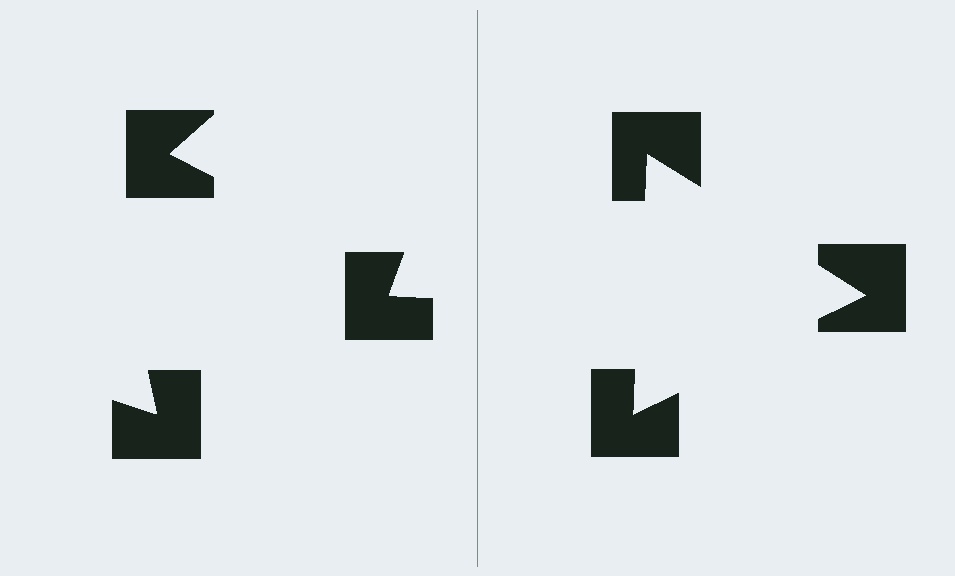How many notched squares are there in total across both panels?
6 — 3 on each side.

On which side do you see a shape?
An illusory triangle appears on the right side. On the left side the wedge cuts are rotated, so no coherent shape forms.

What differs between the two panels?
The notched squares are positioned identically on both sides; only the wedge orientations differ. On the right they align to a triangle; on the left they are misaligned.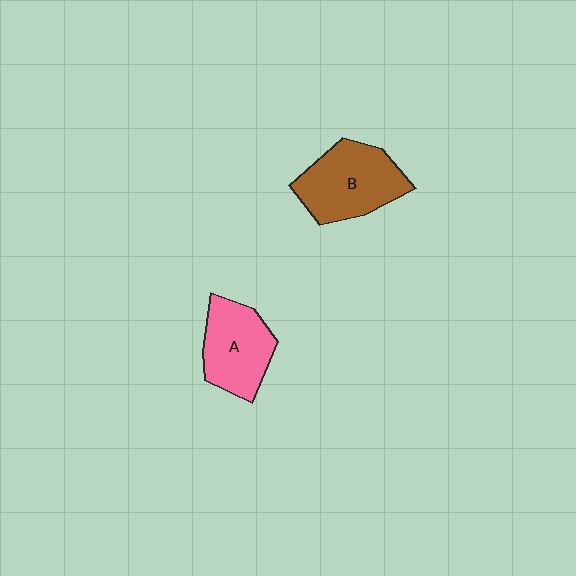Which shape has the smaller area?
Shape A (pink).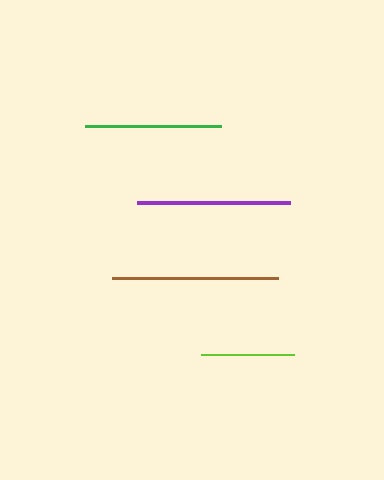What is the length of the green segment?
The green segment is approximately 135 pixels long.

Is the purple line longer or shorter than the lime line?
The purple line is longer than the lime line.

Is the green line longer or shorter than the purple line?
The purple line is longer than the green line.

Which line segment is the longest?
The brown line is the longest at approximately 166 pixels.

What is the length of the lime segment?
The lime segment is approximately 93 pixels long.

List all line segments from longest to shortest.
From longest to shortest: brown, purple, green, lime.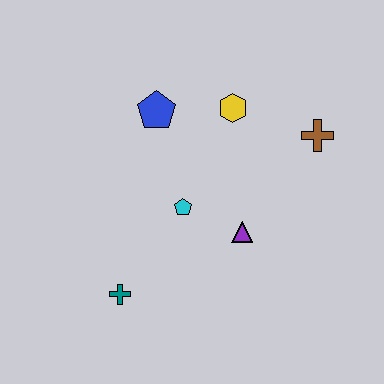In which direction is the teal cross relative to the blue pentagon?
The teal cross is below the blue pentagon.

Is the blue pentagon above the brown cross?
Yes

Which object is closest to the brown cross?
The yellow hexagon is closest to the brown cross.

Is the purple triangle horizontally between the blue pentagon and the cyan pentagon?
No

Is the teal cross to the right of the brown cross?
No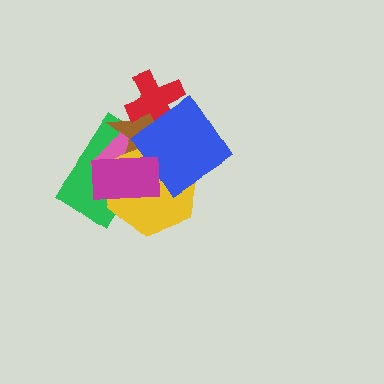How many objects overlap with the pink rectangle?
6 objects overlap with the pink rectangle.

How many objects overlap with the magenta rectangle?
4 objects overlap with the magenta rectangle.